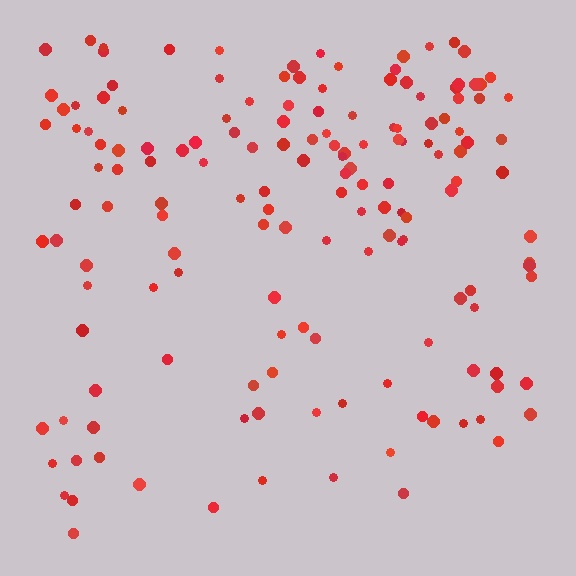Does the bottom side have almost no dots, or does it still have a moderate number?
Still a moderate number, just noticeably fewer than the top.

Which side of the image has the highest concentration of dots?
The top.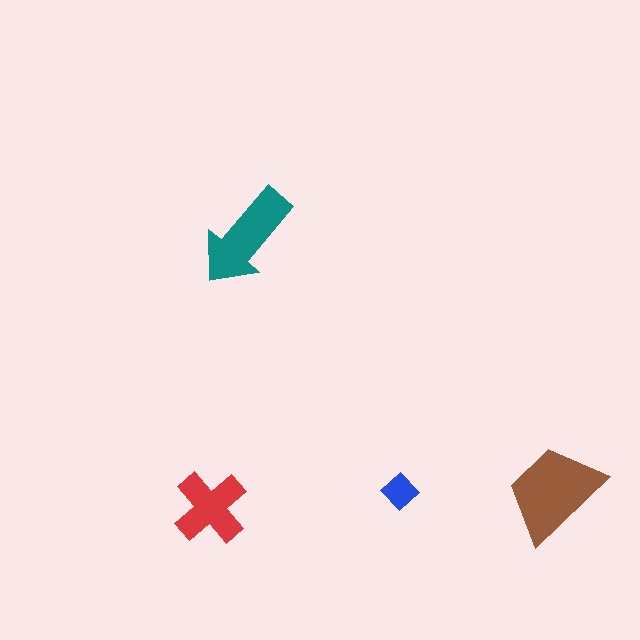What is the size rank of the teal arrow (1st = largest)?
2nd.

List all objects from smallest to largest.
The blue diamond, the red cross, the teal arrow, the brown trapezoid.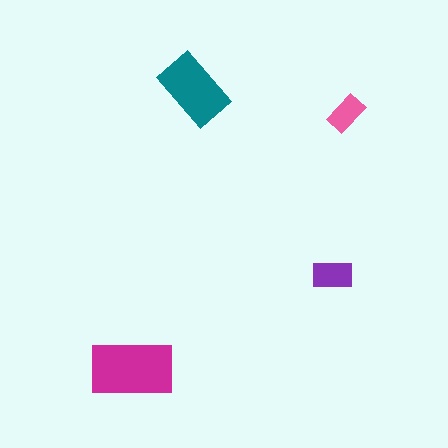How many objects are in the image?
There are 4 objects in the image.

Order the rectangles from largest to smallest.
the magenta one, the teal one, the purple one, the pink one.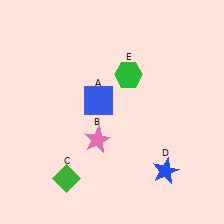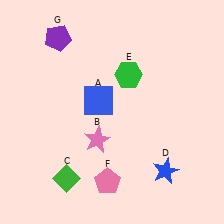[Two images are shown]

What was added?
A pink pentagon (F), a purple pentagon (G) were added in Image 2.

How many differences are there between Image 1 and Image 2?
There are 2 differences between the two images.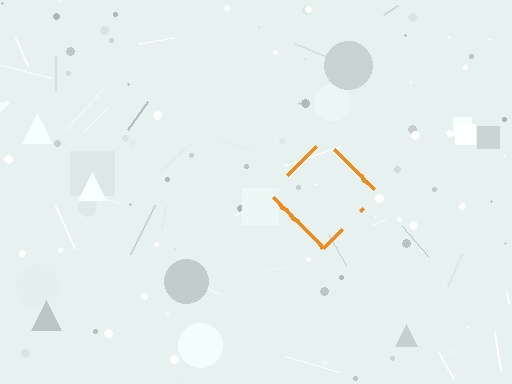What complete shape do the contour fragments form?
The contour fragments form a diamond.